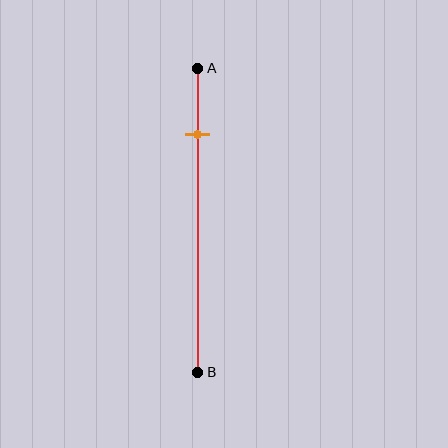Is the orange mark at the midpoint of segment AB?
No, the mark is at about 20% from A, not at the 50% midpoint.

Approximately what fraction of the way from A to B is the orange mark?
The orange mark is approximately 20% of the way from A to B.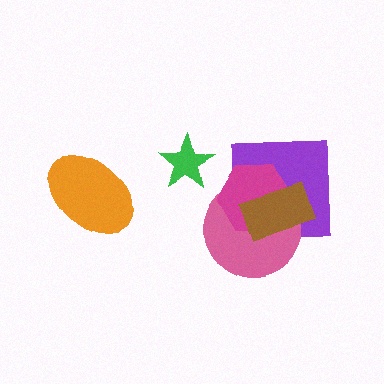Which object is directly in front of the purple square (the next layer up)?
The pink circle is directly in front of the purple square.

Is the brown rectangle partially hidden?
No, no other shape covers it.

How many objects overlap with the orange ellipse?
0 objects overlap with the orange ellipse.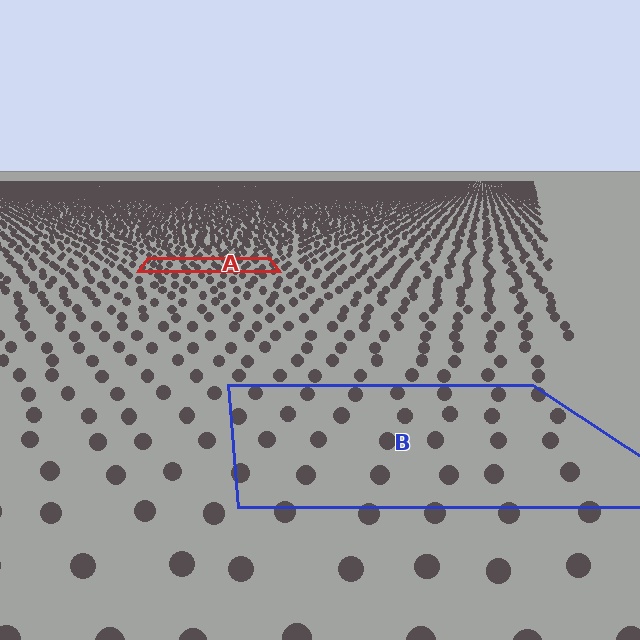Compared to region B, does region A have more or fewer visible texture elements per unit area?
Region A has more texture elements per unit area — they are packed more densely because it is farther away.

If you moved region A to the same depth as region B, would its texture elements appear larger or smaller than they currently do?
They would appear larger. At a closer depth, the same texture elements are projected at a bigger on-screen size.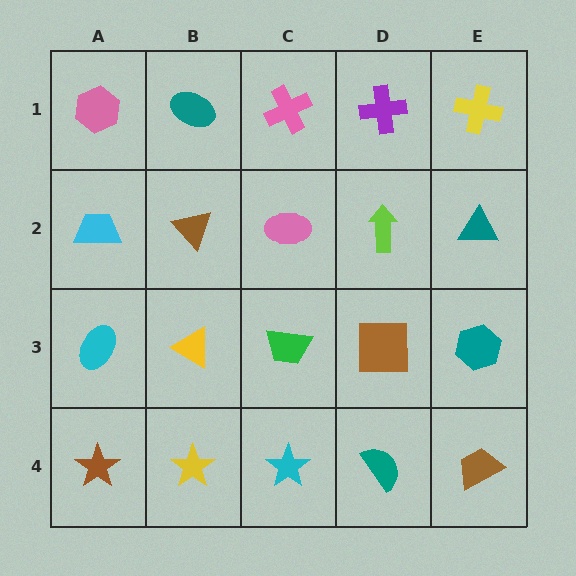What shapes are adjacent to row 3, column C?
A pink ellipse (row 2, column C), a cyan star (row 4, column C), a yellow triangle (row 3, column B), a brown square (row 3, column D).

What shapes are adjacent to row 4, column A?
A cyan ellipse (row 3, column A), a yellow star (row 4, column B).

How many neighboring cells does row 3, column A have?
3.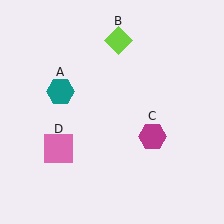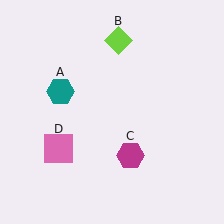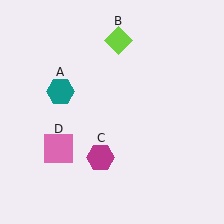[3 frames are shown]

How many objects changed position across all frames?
1 object changed position: magenta hexagon (object C).